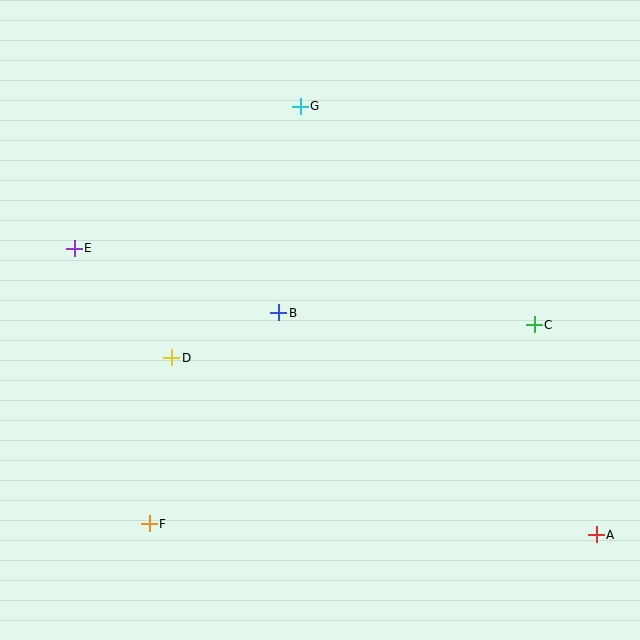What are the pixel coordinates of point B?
Point B is at (279, 313).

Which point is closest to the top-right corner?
Point C is closest to the top-right corner.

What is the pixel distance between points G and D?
The distance between G and D is 282 pixels.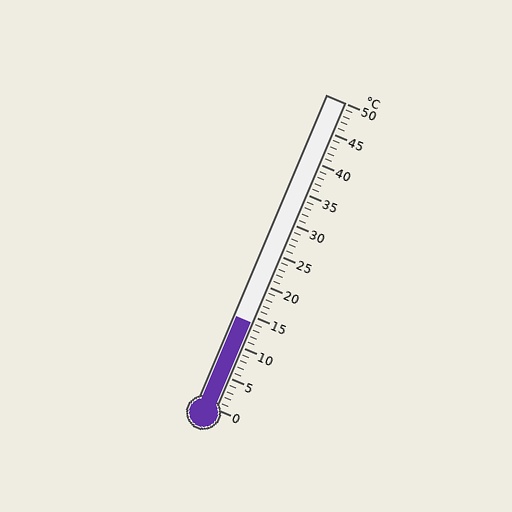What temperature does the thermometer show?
The thermometer shows approximately 14°C.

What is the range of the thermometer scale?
The thermometer scale ranges from 0°C to 50°C.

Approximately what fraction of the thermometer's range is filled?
The thermometer is filled to approximately 30% of its range.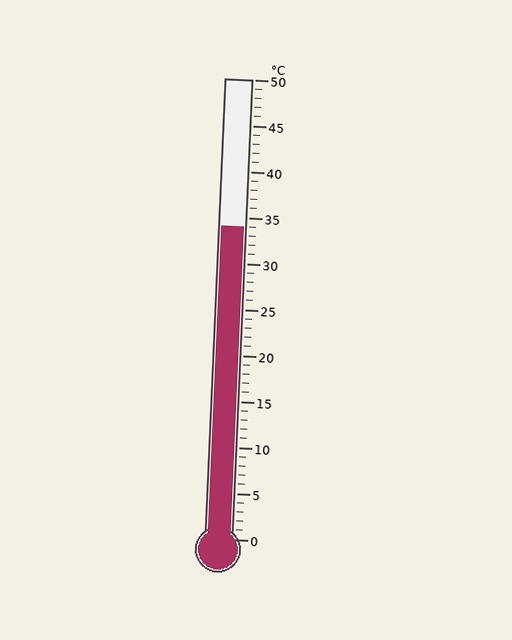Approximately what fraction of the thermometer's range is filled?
The thermometer is filled to approximately 70% of its range.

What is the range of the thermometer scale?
The thermometer scale ranges from 0°C to 50°C.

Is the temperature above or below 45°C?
The temperature is below 45°C.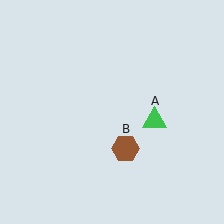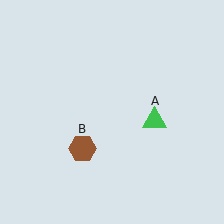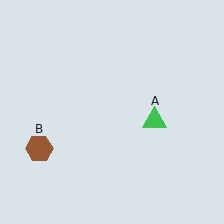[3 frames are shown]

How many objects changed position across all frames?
1 object changed position: brown hexagon (object B).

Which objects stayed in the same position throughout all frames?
Green triangle (object A) remained stationary.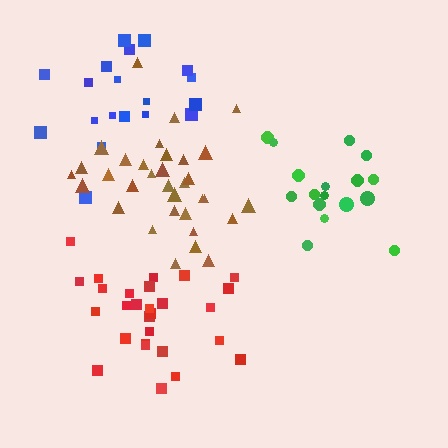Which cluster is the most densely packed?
Red.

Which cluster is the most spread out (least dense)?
Blue.